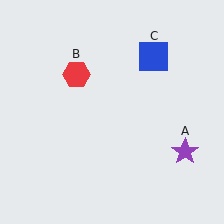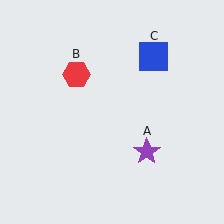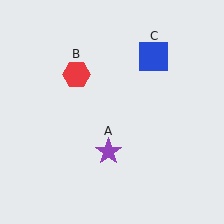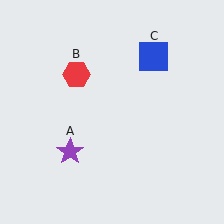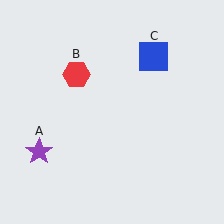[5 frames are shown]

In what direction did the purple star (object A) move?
The purple star (object A) moved left.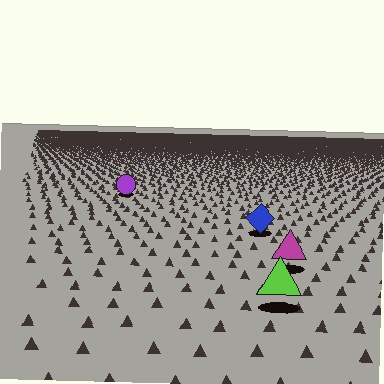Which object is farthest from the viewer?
The purple circle is farthest from the viewer. It appears smaller and the ground texture around it is denser.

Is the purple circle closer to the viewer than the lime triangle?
No. The lime triangle is closer — you can tell from the texture gradient: the ground texture is coarser near it.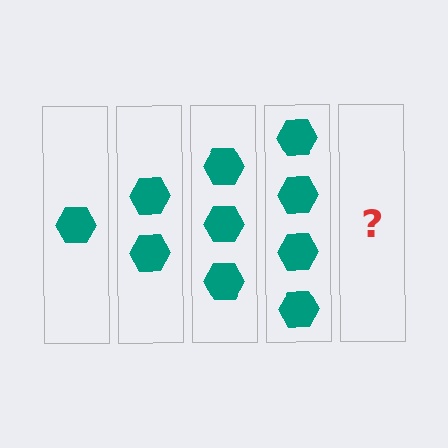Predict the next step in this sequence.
The next step is 5 hexagons.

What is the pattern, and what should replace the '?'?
The pattern is that each step adds one more hexagon. The '?' should be 5 hexagons.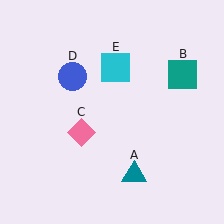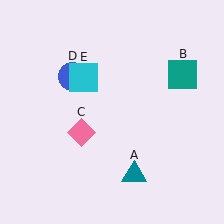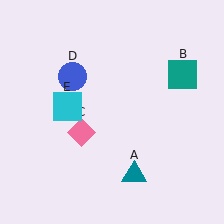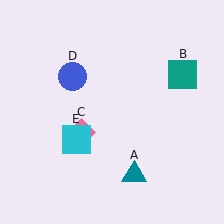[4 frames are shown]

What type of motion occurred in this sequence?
The cyan square (object E) rotated counterclockwise around the center of the scene.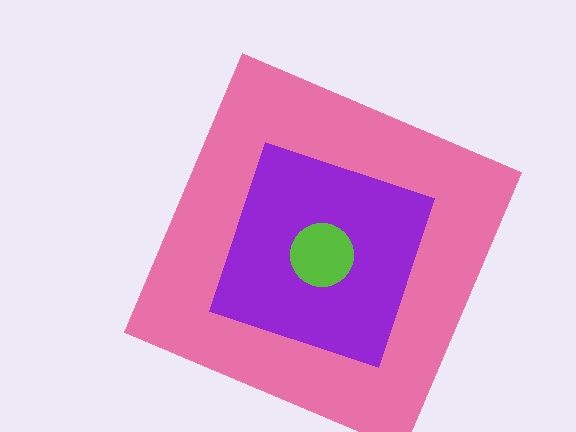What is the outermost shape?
The pink square.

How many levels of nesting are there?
3.